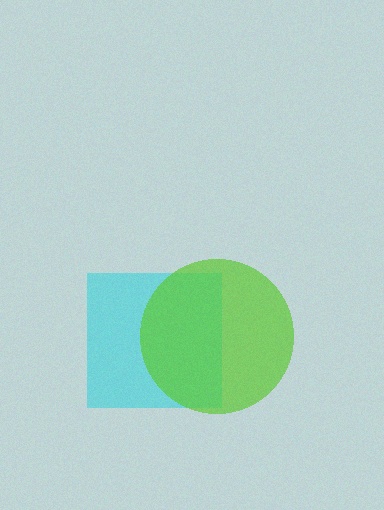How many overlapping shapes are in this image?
There are 2 overlapping shapes in the image.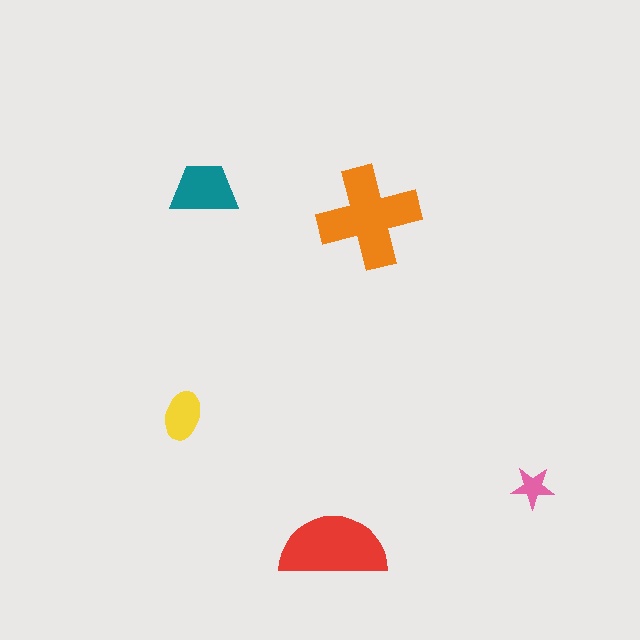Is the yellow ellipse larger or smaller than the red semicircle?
Smaller.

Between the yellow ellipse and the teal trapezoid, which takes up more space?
The teal trapezoid.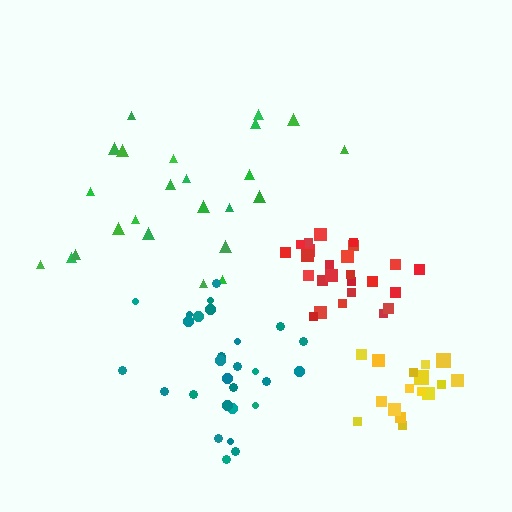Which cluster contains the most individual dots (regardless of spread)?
Teal (28).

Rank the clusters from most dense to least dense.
red, teal, yellow, green.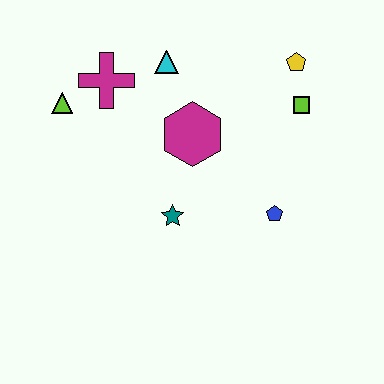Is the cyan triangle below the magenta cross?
No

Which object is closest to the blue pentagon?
The teal star is closest to the blue pentagon.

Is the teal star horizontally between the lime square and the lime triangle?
Yes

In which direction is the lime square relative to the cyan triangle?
The lime square is to the right of the cyan triangle.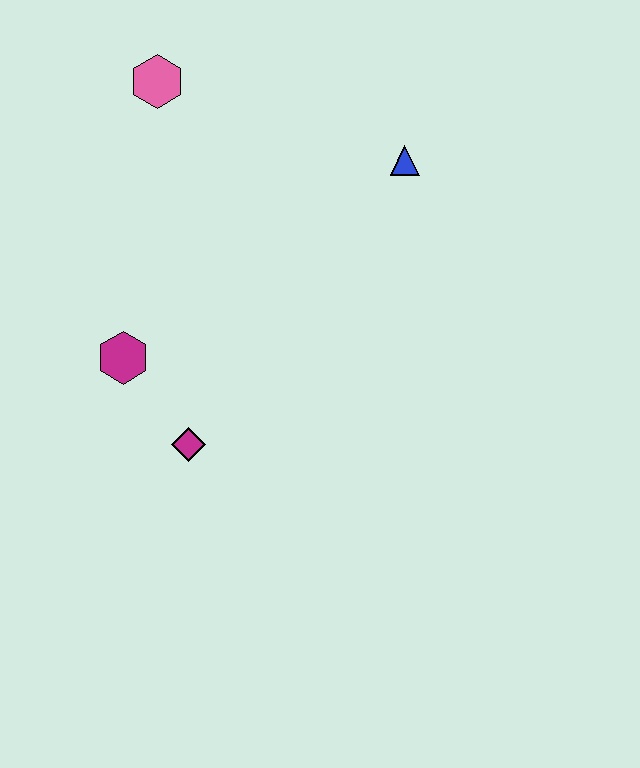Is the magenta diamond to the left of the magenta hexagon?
No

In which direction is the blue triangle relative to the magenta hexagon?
The blue triangle is to the right of the magenta hexagon.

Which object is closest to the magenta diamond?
The magenta hexagon is closest to the magenta diamond.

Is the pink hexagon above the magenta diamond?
Yes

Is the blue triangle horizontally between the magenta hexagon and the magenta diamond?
No